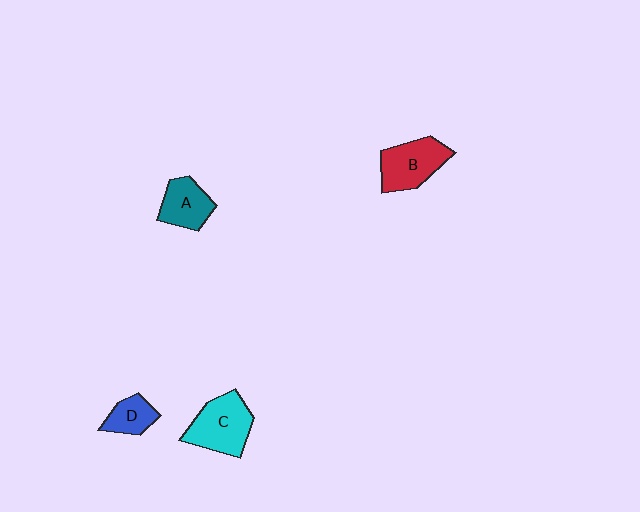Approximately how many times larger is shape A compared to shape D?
Approximately 1.4 times.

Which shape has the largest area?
Shape C (cyan).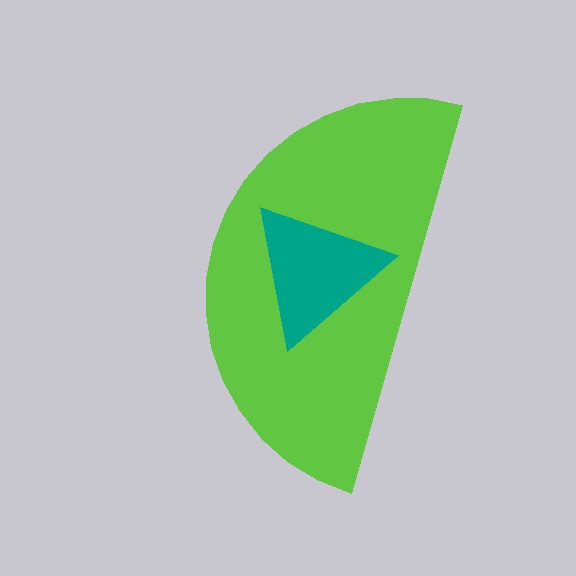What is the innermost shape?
The teal triangle.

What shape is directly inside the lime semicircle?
The teal triangle.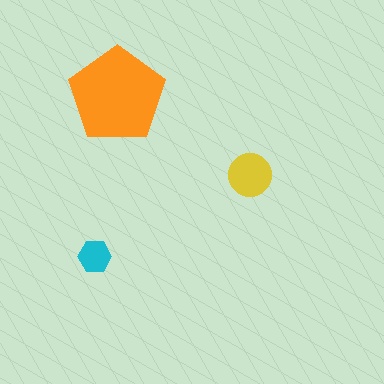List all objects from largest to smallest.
The orange pentagon, the yellow circle, the cyan hexagon.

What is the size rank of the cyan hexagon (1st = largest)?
3rd.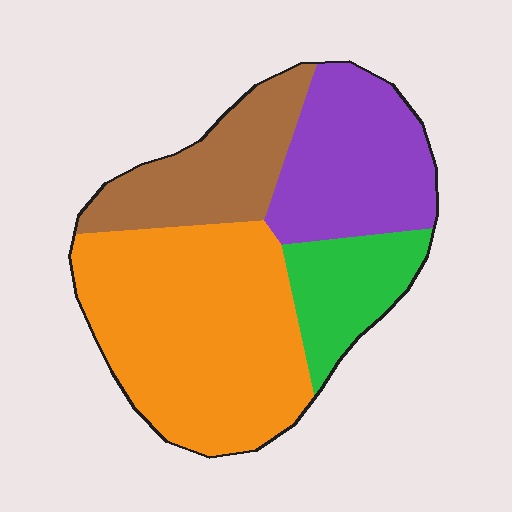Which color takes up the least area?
Green, at roughly 15%.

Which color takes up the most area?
Orange, at roughly 45%.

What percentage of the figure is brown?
Brown covers about 20% of the figure.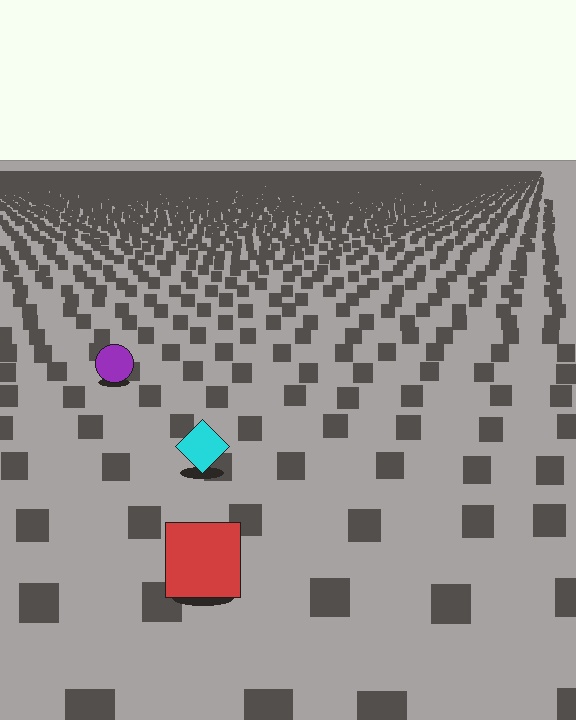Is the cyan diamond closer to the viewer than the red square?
No. The red square is closer — you can tell from the texture gradient: the ground texture is coarser near it.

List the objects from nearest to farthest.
From nearest to farthest: the red square, the cyan diamond, the purple circle.